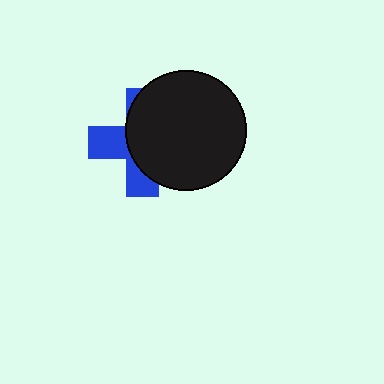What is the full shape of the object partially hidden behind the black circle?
The partially hidden object is a blue cross.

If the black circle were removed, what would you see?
You would see the complete blue cross.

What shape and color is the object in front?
The object in front is a black circle.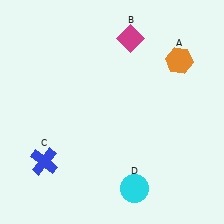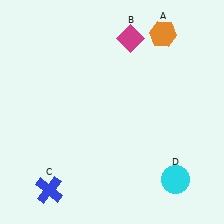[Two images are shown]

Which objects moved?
The objects that moved are: the orange hexagon (A), the blue cross (C), the cyan circle (D).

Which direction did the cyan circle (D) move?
The cyan circle (D) moved right.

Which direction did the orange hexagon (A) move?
The orange hexagon (A) moved up.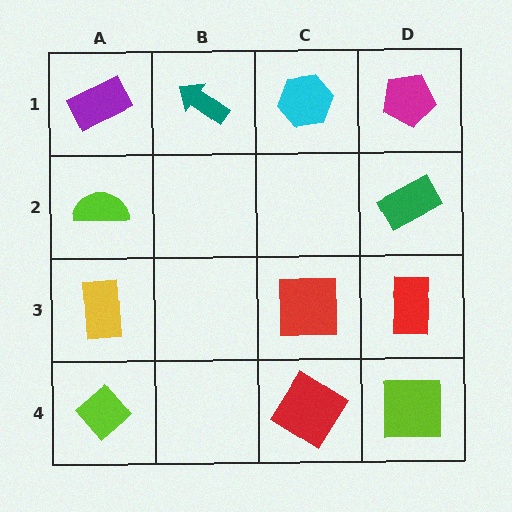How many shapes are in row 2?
2 shapes.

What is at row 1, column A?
A purple rectangle.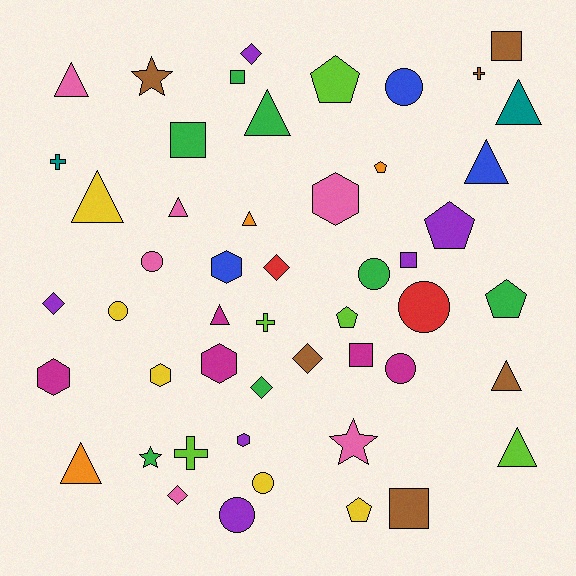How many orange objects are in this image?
There are 3 orange objects.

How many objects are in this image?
There are 50 objects.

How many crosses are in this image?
There are 4 crosses.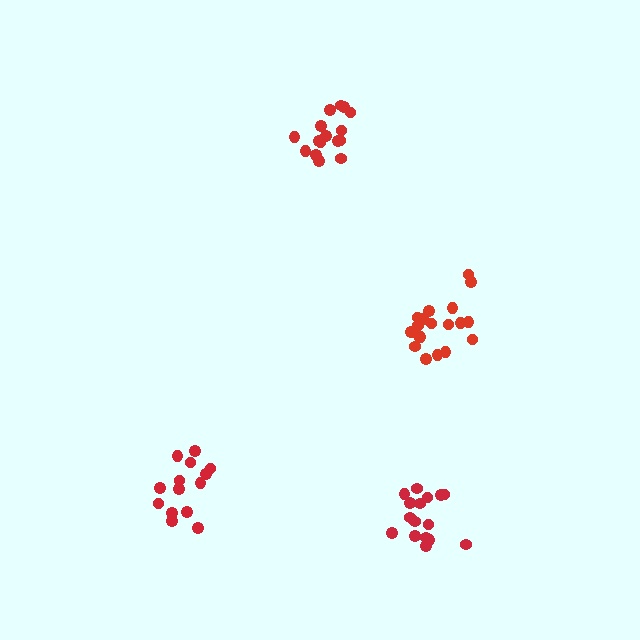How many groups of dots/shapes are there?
There are 4 groups.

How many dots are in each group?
Group 1: 16 dots, Group 2: 19 dots, Group 3: 16 dots, Group 4: 14 dots (65 total).